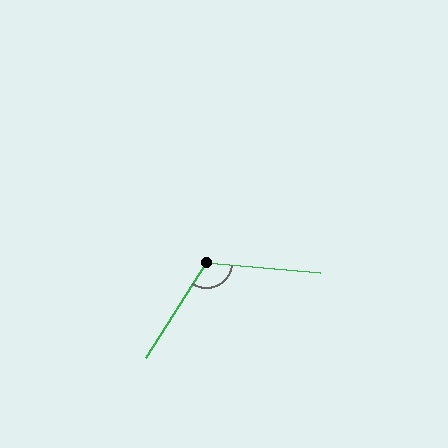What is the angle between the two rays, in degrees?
Approximately 118 degrees.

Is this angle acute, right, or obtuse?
It is obtuse.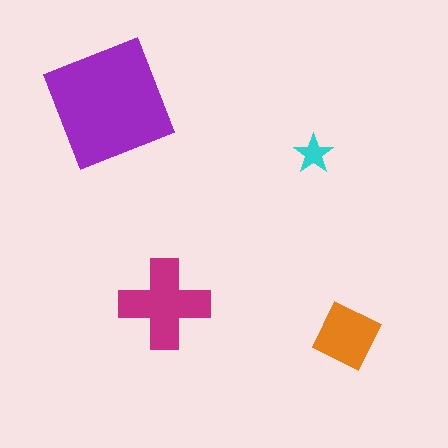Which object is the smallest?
The cyan star.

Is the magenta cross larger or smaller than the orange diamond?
Larger.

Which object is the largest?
The purple square.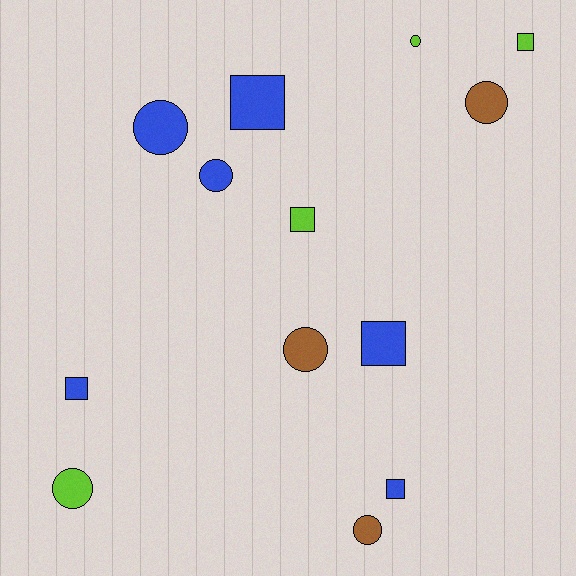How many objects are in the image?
There are 13 objects.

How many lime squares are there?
There are 2 lime squares.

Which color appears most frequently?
Blue, with 6 objects.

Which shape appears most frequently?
Circle, with 7 objects.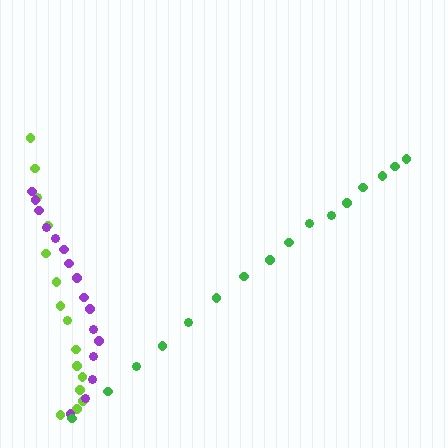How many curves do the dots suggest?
There are 3 distinct paths.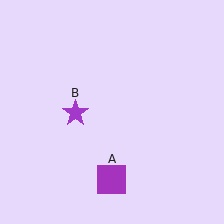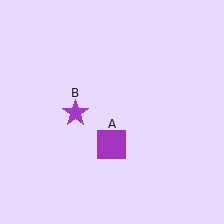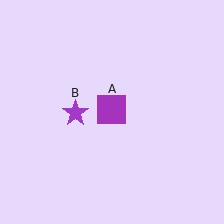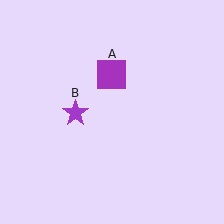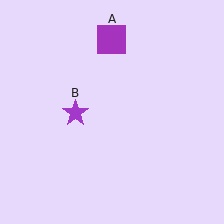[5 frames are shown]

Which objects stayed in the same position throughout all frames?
Purple star (object B) remained stationary.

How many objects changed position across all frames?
1 object changed position: purple square (object A).